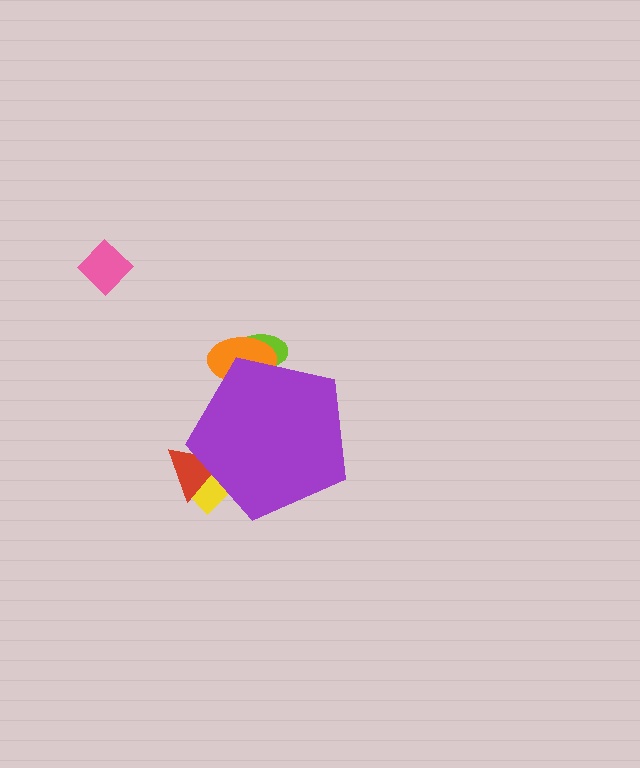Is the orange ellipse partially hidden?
Yes, the orange ellipse is partially hidden behind the purple pentagon.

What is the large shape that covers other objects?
A purple pentagon.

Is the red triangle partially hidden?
Yes, the red triangle is partially hidden behind the purple pentagon.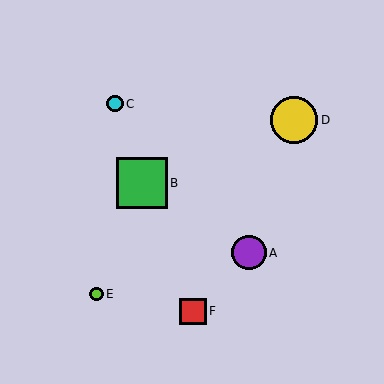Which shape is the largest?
The green square (labeled B) is the largest.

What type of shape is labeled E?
Shape E is a lime circle.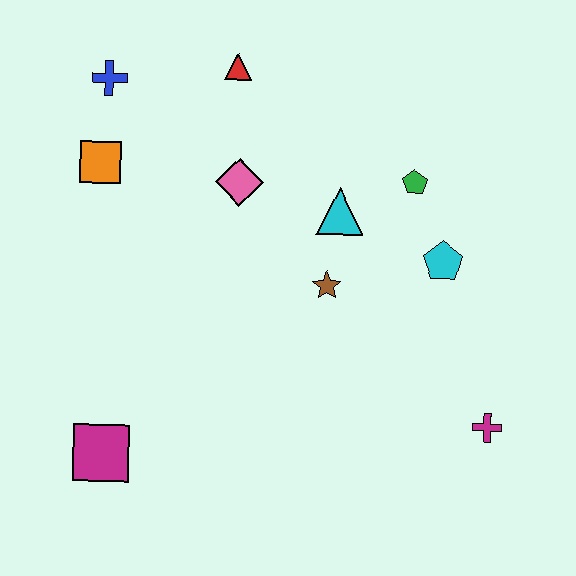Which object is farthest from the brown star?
The blue cross is farthest from the brown star.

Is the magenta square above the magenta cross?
No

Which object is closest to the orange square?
The blue cross is closest to the orange square.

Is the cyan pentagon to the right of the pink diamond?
Yes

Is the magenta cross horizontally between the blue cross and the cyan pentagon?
No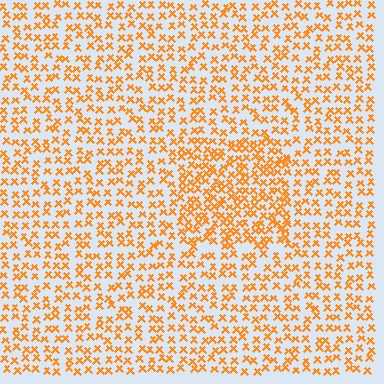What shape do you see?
I see a rectangle.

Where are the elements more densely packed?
The elements are more densely packed inside the rectangle boundary.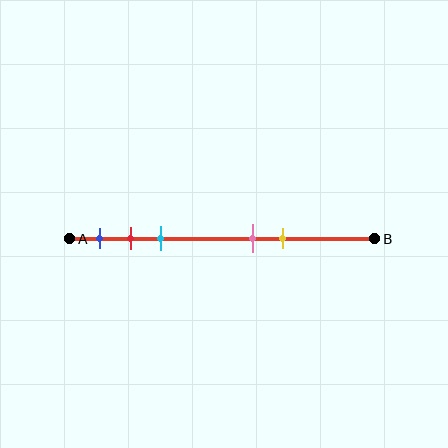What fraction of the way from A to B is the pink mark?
The pink mark is approximately 60% (0.6) of the way from A to B.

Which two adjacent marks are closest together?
The red and cyan marks are the closest adjacent pair.